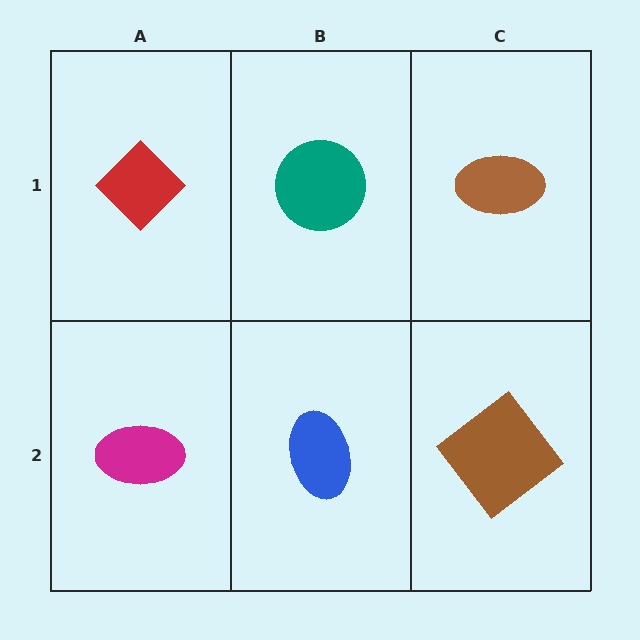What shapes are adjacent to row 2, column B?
A teal circle (row 1, column B), a magenta ellipse (row 2, column A), a brown diamond (row 2, column C).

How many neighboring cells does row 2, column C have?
2.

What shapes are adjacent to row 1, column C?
A brown diamond (row 2, column C), a teal circle (row 1, column B).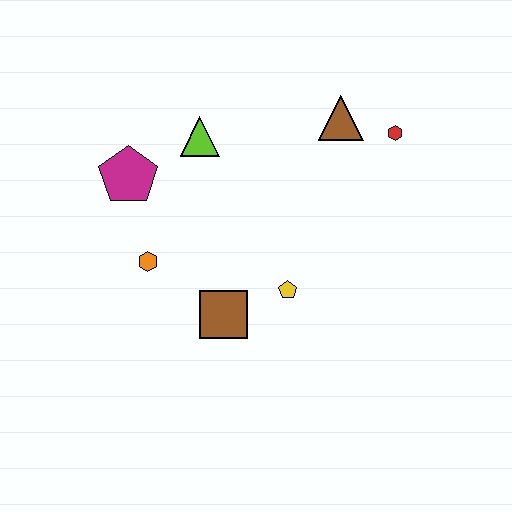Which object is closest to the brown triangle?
The red hexagon is closest to the brown triangle.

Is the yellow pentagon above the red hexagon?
No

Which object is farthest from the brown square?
The red hexagon is farthest from the brown square.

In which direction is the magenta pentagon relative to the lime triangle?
The magenta pentagon is to the left of the lime triangle.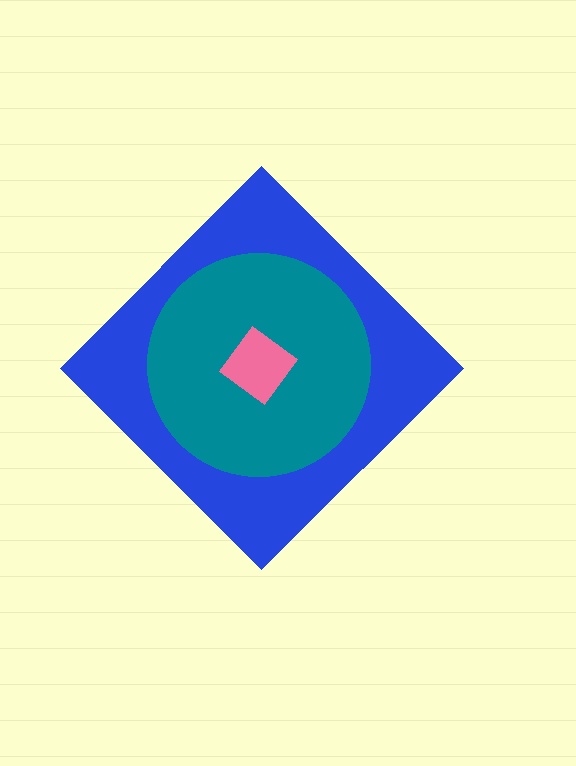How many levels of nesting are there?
3.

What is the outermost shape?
The blue diamond.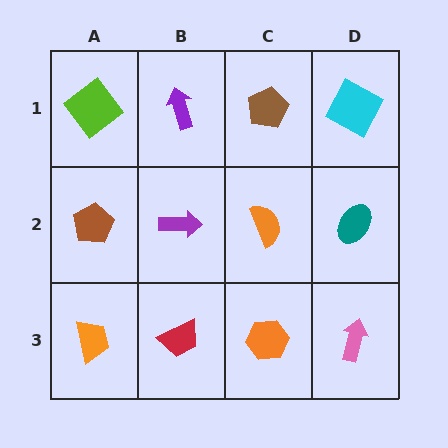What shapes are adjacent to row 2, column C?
A brown pentagon (row 1, column C), an orange hexagon (row 3, column C), a purple arrow (row 2, column B), a teal ellipse (row 2, column D).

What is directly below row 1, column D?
A teal ellipse.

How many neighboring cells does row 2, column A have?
3.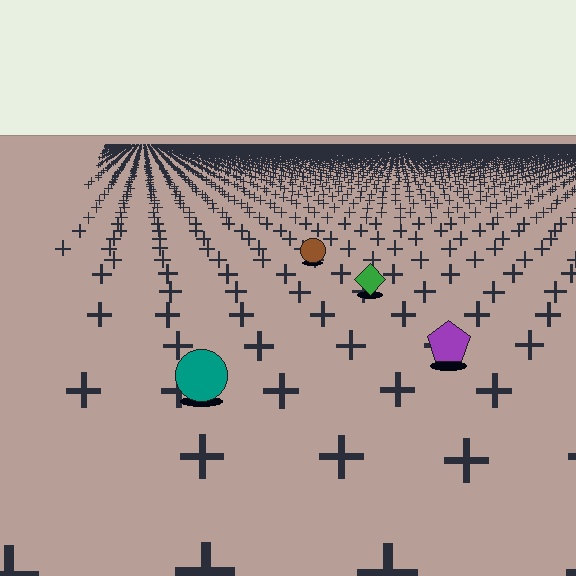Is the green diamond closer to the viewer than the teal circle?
No. The teal circle is closer — you can tell from the texture gradient: the ground texture is coarser near it.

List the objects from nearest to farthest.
From nearest to farthest: the teal circle, the purple pentagon, the green diamond, the brown circle.